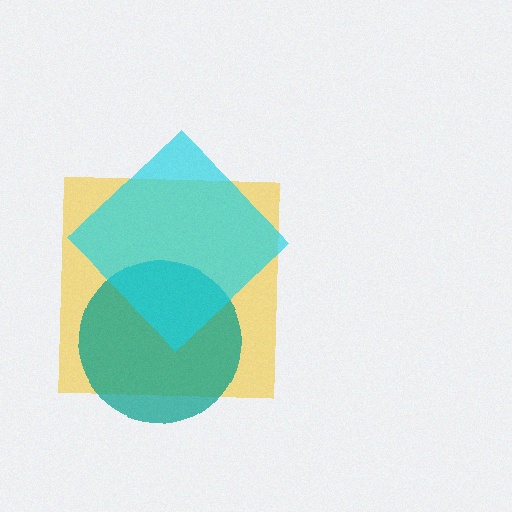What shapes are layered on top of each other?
The layered shapes are: a yellow square, a teal circle, a cyan diamond.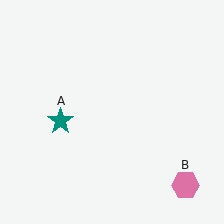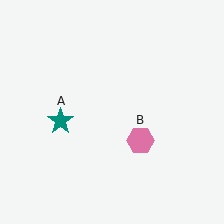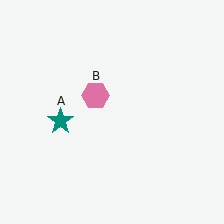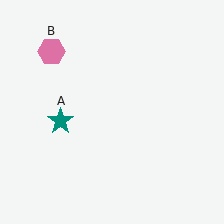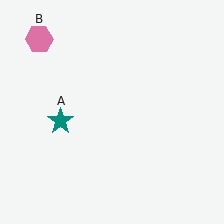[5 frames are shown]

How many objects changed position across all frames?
1 object changed position: pink hexagon (object B).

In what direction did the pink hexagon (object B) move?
The pink hexagon (object B) moved up and to the left.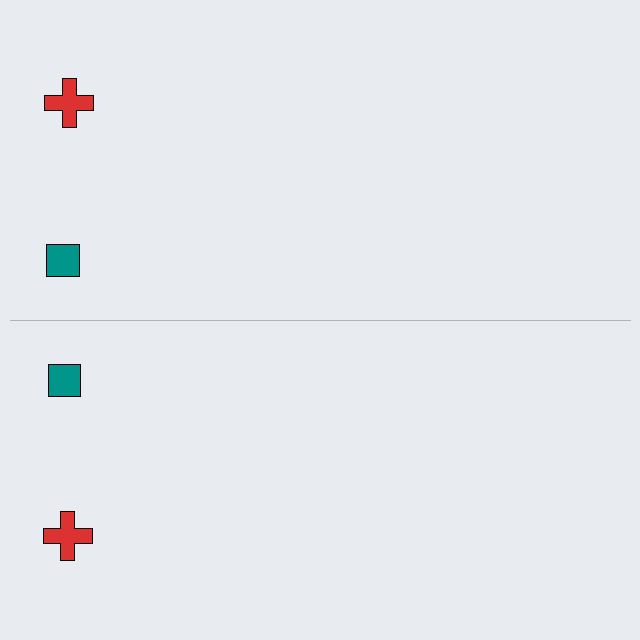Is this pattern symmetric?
Yes, this pattern has bilateral (reflection) symmetry.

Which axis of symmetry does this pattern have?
The pattern has a horizontal axis of symmetry running through the center of the image.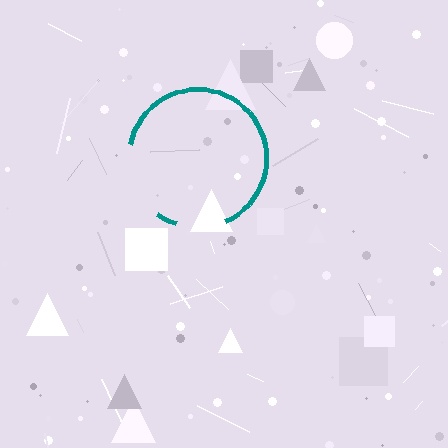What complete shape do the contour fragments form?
The contour fragments form a circle.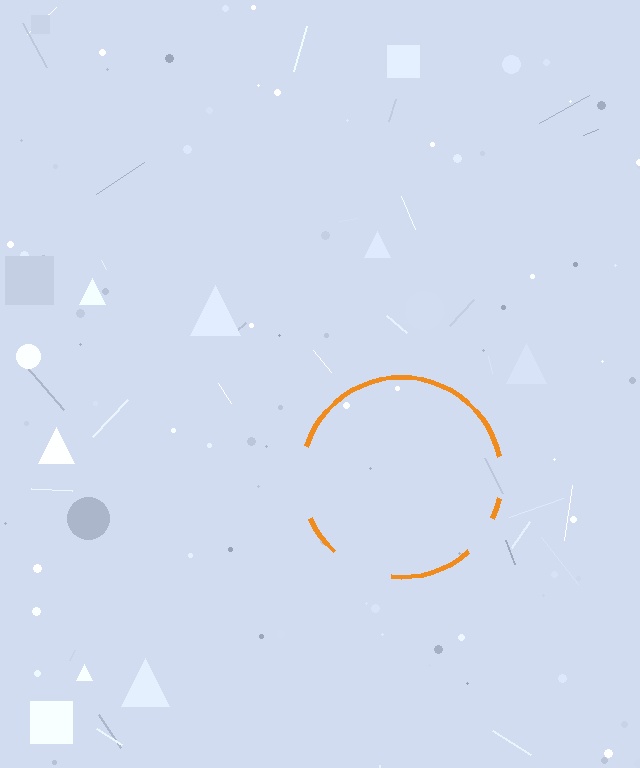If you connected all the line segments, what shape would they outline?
They would outline a circle.